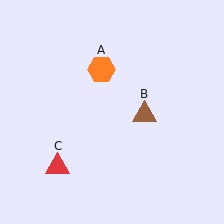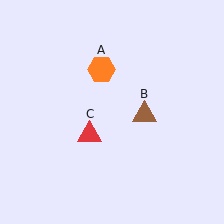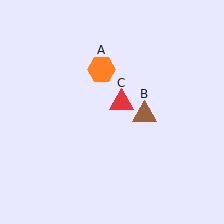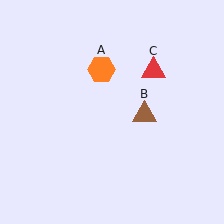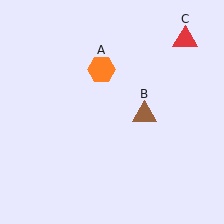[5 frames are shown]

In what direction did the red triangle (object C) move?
The red triangle (object C) moved up and to the right.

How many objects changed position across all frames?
1 object changed position: red triangle (object C).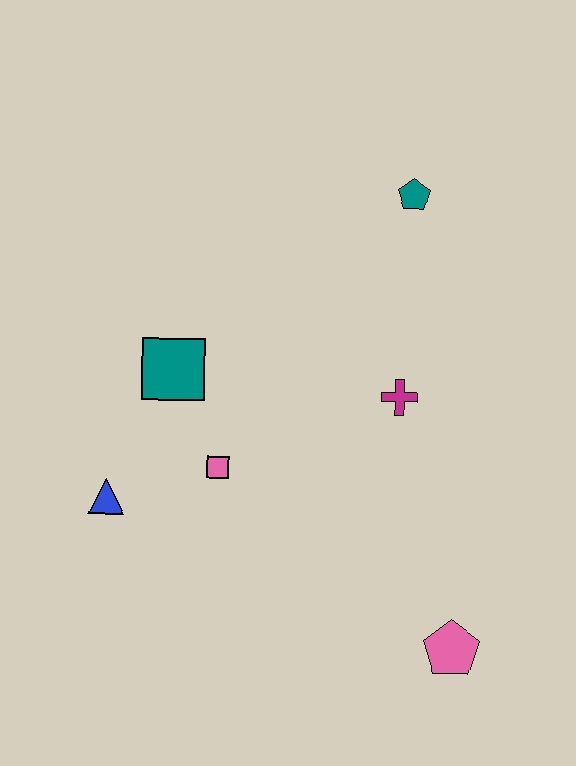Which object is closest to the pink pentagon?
The magenta cross is closest to the pink pentagon.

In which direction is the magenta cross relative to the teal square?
The magenta cross is to the right of the teal square.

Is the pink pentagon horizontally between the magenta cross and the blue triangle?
No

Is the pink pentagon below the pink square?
Yes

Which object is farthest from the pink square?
The teal pentagon is farthest from the pink square.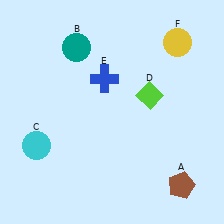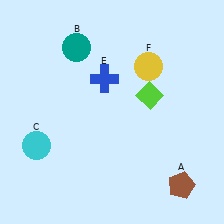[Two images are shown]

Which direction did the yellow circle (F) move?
The yellow circle (F) moved left.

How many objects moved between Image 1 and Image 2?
1 object moved between the two images.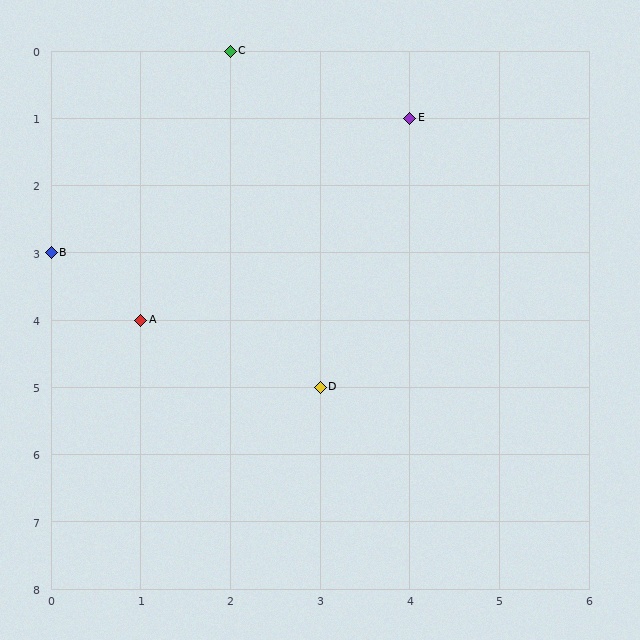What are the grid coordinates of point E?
Point E is at grid coordinates (4, 1).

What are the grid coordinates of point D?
Point D is at grid coordinates (3, 5).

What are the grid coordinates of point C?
Point C is at grid coordinates (2, 0).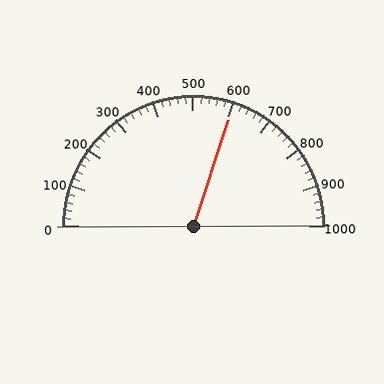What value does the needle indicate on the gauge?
The needle indicates approximately 600.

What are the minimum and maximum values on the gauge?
The gauge ranges from 0 to 1000.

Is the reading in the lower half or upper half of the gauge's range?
The reading is in the upper half of the range (0 to 1000).